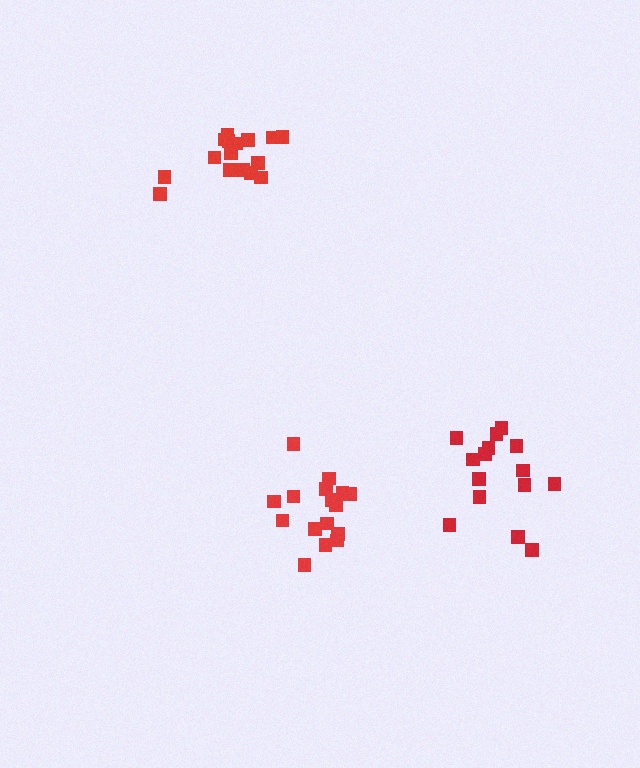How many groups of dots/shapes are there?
There are 3 groups.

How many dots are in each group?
Group 1: 15 dots, Group 2: 17 dots, Group 3: 16 dots (48 total).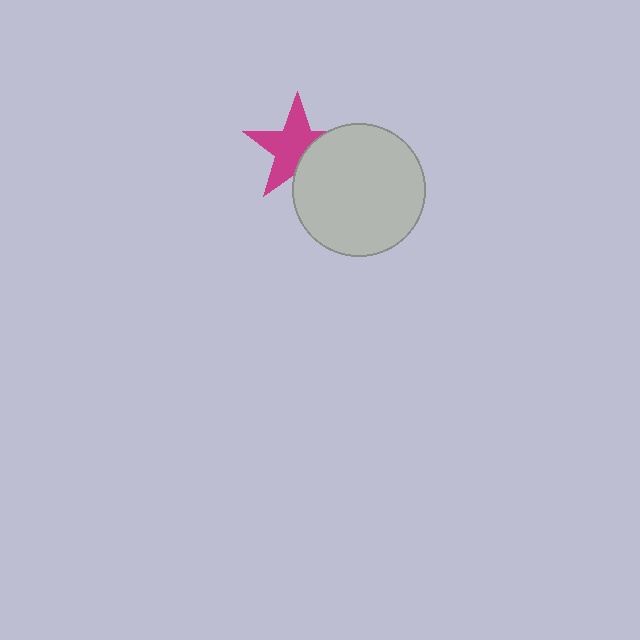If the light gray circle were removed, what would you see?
You would see the complete magenta star.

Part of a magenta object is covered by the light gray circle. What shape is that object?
It is a star.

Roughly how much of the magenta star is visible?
Most of it is visible (roughly 66%).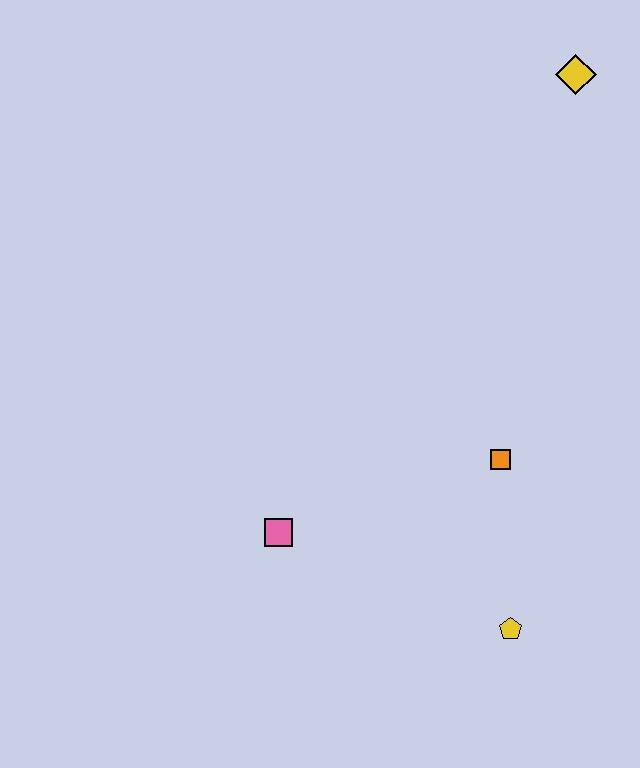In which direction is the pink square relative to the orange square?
The pink square is to the left of the orange square.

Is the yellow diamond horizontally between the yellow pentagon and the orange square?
No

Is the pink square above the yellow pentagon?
Yes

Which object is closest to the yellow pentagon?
The orange square is closest to the yellow pentagon.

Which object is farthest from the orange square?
The yellow diamond is farthest from the orange square.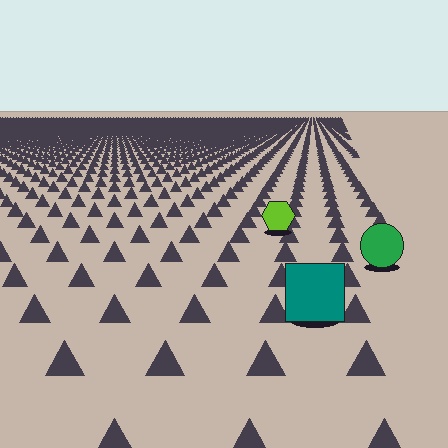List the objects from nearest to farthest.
From nearest to farthest: the teal square, the green circle, the lime hexagon.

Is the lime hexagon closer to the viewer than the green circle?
No. The green circle is closer — you can tell from the texture gradient: the ground texture is coarser near it.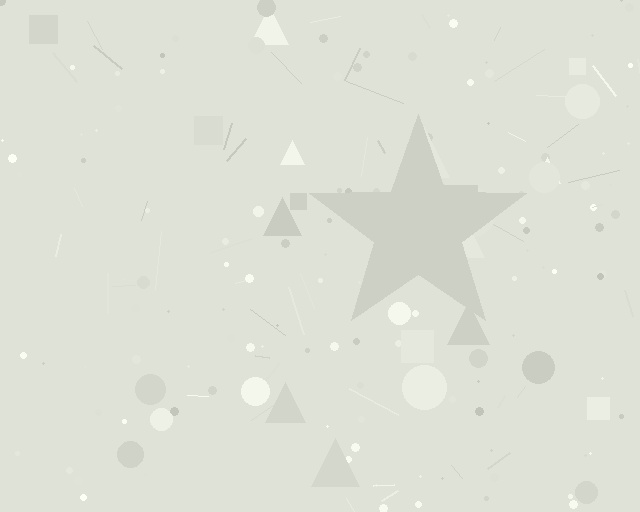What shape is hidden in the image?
A star is hidden in the image.